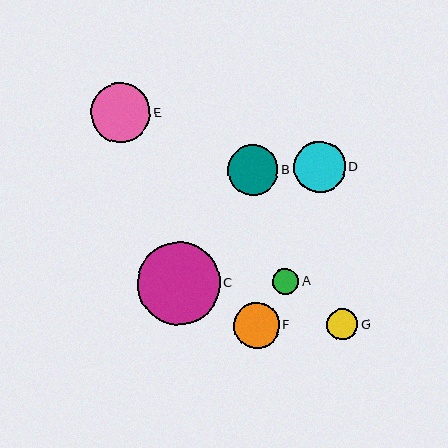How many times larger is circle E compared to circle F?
Circle E is approximately 1.3 times the size of circle F.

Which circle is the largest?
Circle C is the largest with a size of approximately 83 pixels.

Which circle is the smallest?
Circle A is the smallest with a size of approximately 26 pixels.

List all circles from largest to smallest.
From largest to smallest: C, E, D, B, F, G, A.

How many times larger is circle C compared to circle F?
Circle C is approximately 1.8 times the size of circle F.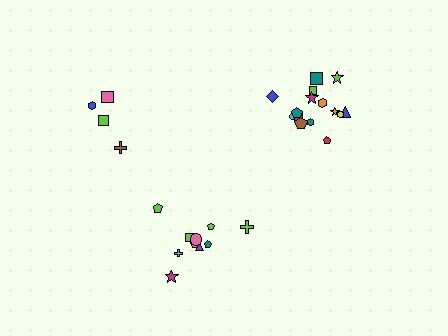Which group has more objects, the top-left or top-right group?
The top-right group.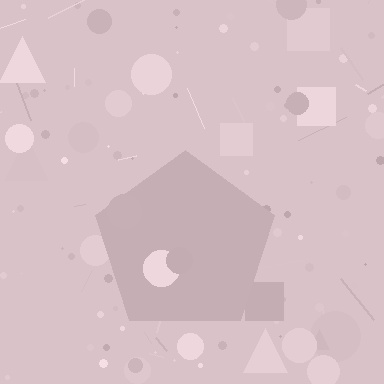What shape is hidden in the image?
A pentagon is hidden in the image.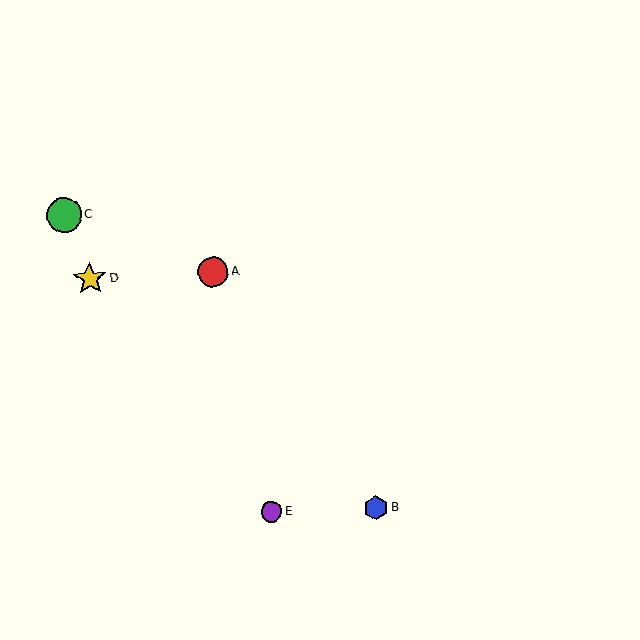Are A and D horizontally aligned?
Yes, both are at y≈272.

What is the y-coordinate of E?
Object E is at y≈512.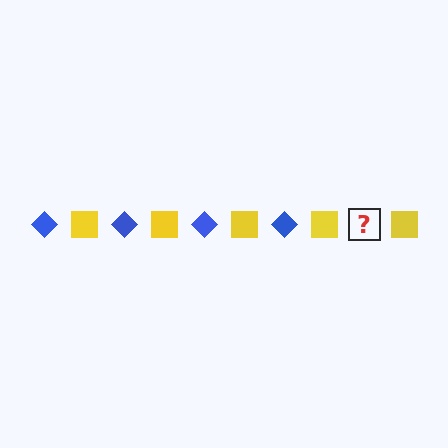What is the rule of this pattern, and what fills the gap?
The rule is that the pattern alternates between blue diamond and yellow square. The gap should be filled with a blue diamond.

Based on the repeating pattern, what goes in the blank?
The blank should be a blue diamond.